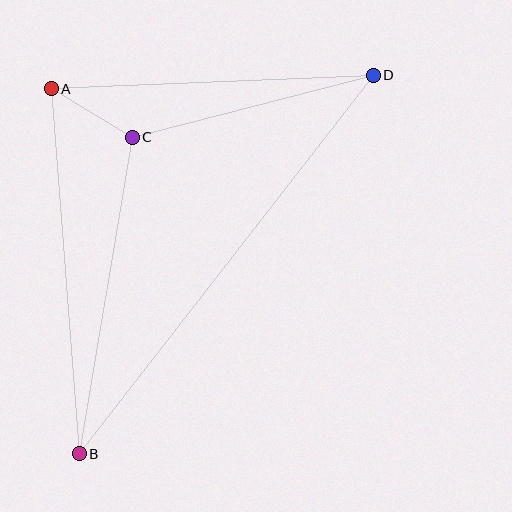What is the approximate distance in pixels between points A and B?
The distance between A and B is approximately 366 pixels.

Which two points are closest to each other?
Points A and C are closest to each other.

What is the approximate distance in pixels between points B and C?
The distance between B and C is approximately 321 pixels.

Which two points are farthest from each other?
Points B and D are farthest from each other.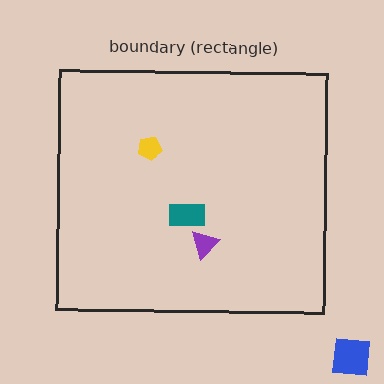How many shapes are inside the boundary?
3 inside, 1 outside.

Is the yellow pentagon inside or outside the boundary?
Inside.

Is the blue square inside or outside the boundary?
Outside.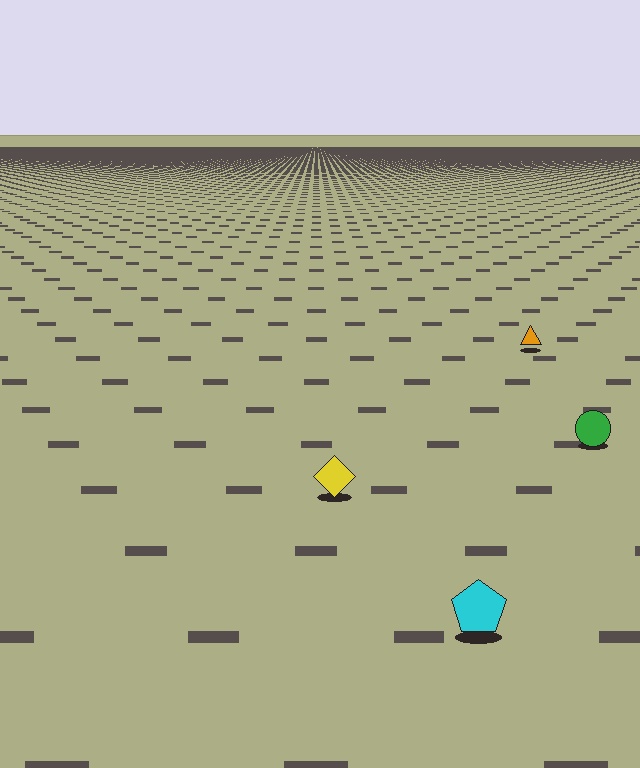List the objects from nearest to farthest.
From nearest to farthest: the cyan pentagon, the yellow diamond, the green circle, the orange triangle.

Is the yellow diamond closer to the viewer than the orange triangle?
Yes. The yellow diamond is closer — you can tell from the texture gradient: the ground texture is coarser near it.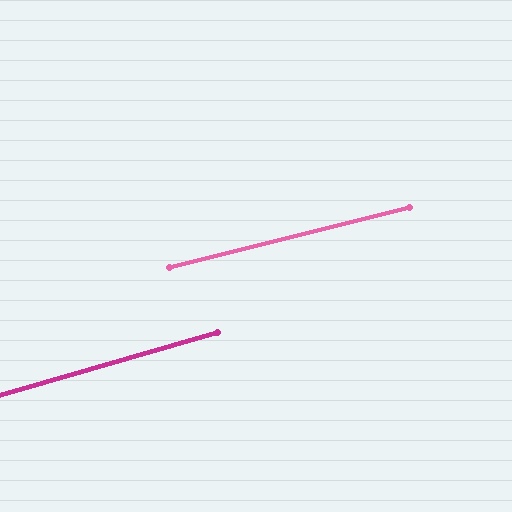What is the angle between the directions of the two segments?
Approximately 2 degrees.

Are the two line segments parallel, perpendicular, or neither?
Parallel — their directions differ by only 2.0°.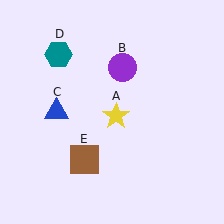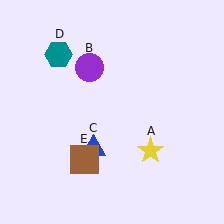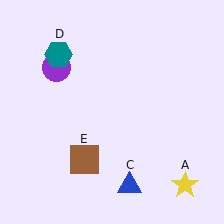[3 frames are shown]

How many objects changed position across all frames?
3 objects changed position: yellow star (object A), purple circle (object B), blue triangle (object C).